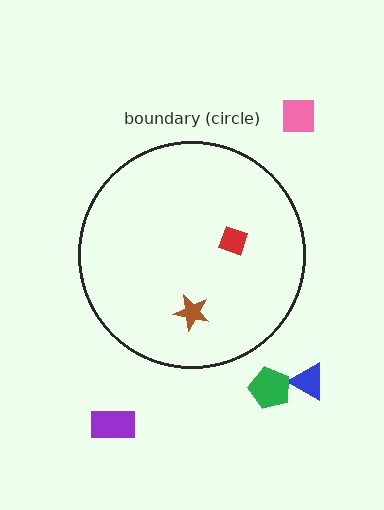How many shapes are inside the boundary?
2 inside, 4 outside.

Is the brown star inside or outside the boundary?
Inside.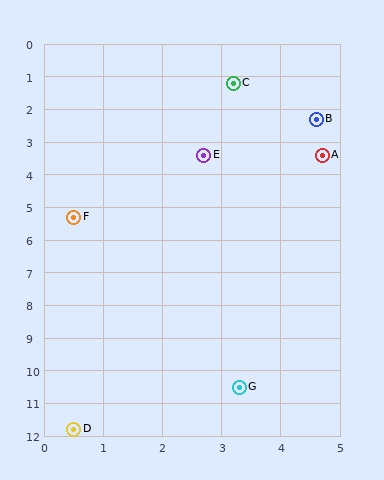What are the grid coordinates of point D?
Point D is at approximately (0.5, 11.8).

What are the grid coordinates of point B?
Point B is at approximately (4.6, 2.3).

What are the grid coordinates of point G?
Point G is at approximately (3.3, 10.5).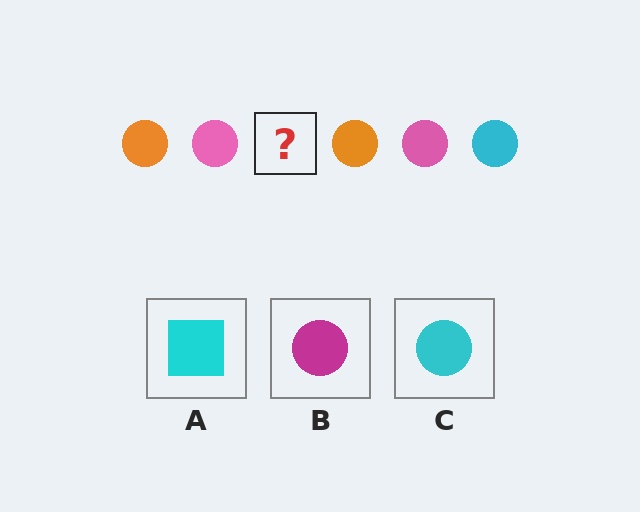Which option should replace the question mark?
Option C.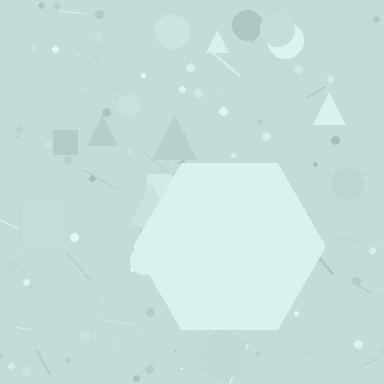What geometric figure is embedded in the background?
A hexagon is embedded in the background.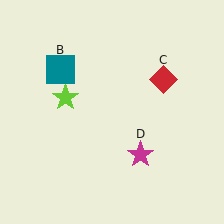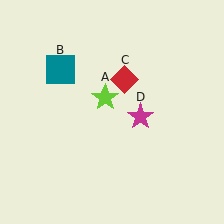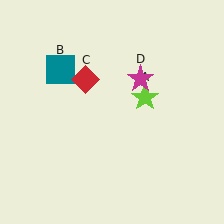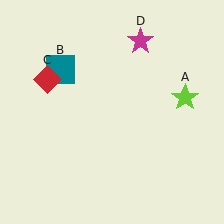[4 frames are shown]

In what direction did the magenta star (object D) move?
The magenta star (object D) moved up.